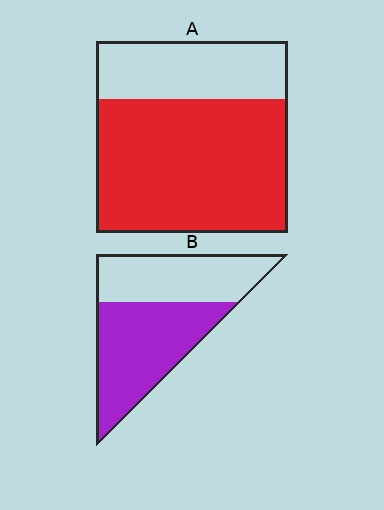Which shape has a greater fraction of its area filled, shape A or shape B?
Shape A.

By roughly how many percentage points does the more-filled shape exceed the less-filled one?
By roughly 15 percentage points (A over B).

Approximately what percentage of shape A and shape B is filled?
A is approximately 70% and B is approximately 55%.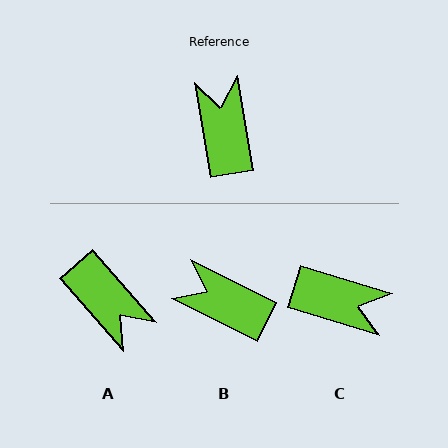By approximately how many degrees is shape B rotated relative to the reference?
Approximately 54 degrees counter-clockwise.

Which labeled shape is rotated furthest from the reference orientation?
A, about 149 degrees away.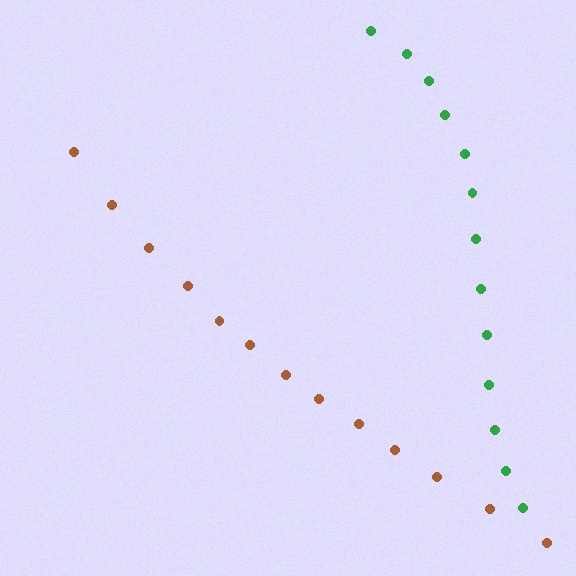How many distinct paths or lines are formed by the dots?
There are 2 distinct paths.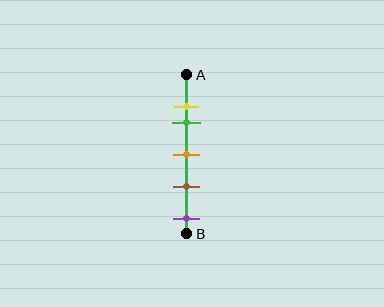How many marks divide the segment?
There are 5 marks dividing the segment.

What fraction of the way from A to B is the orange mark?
The orange mark is approximately 50% (0.5) of the way from A to B.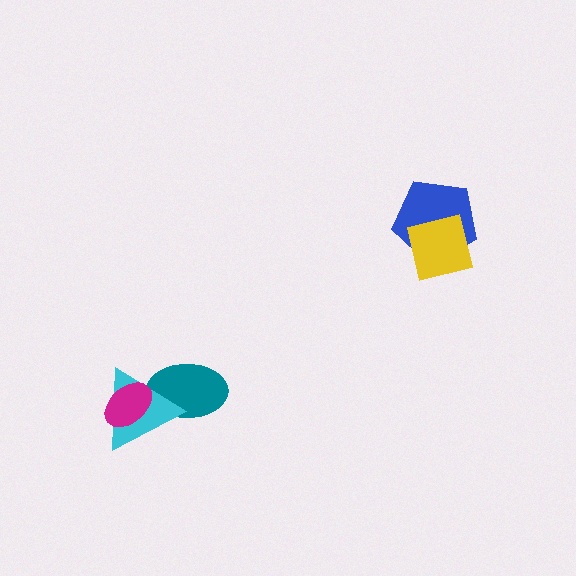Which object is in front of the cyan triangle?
The magenta ellipse is in front of the cyan triangle.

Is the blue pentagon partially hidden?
Yes, it is partially covered by another shape.